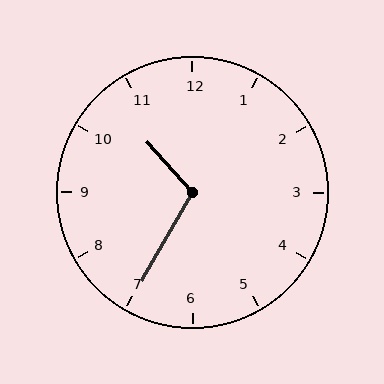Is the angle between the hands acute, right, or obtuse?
It is obtuse.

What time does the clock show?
10:35.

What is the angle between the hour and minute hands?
Approximately 108 degrees.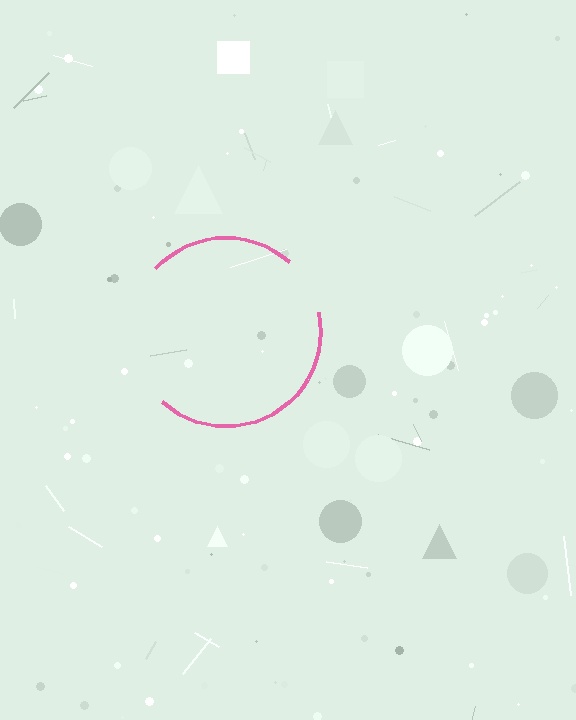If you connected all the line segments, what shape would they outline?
They would outline a circle.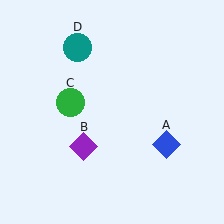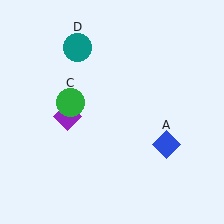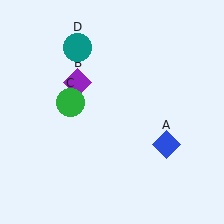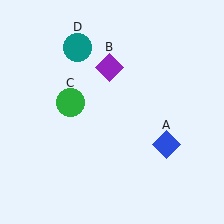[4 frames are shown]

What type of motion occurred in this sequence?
The purple diamond (object B) rotated clockwise around the center of the scene.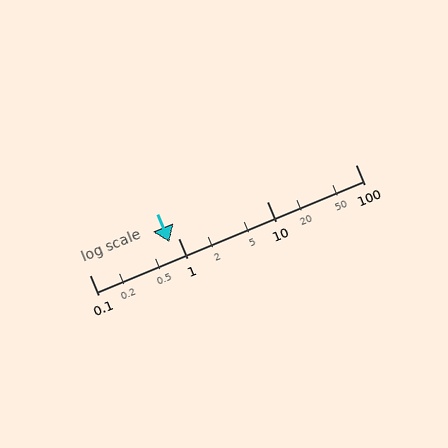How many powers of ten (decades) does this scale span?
The scale spans 3 decades, from 0.1 to 100.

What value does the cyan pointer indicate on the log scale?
The pointer indicates approximately 0.8.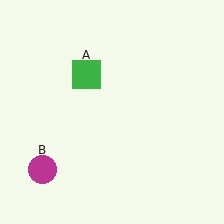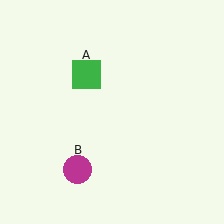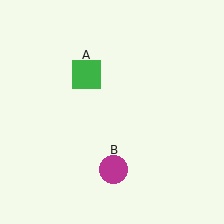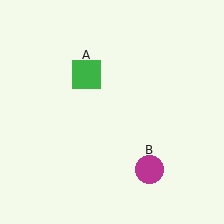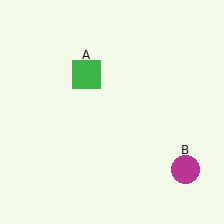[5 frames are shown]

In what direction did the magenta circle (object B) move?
The magenta circle (object B) moved right.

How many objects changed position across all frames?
1 object changed position: magenta circle (object B).